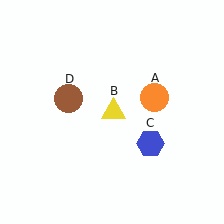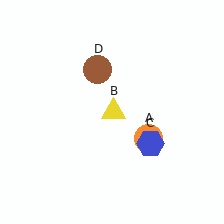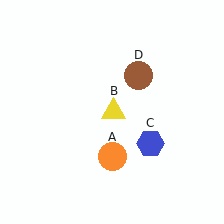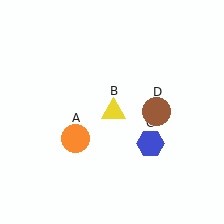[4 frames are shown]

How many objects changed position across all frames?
2 objects changed position: orange circle (object A), brown circle (object D).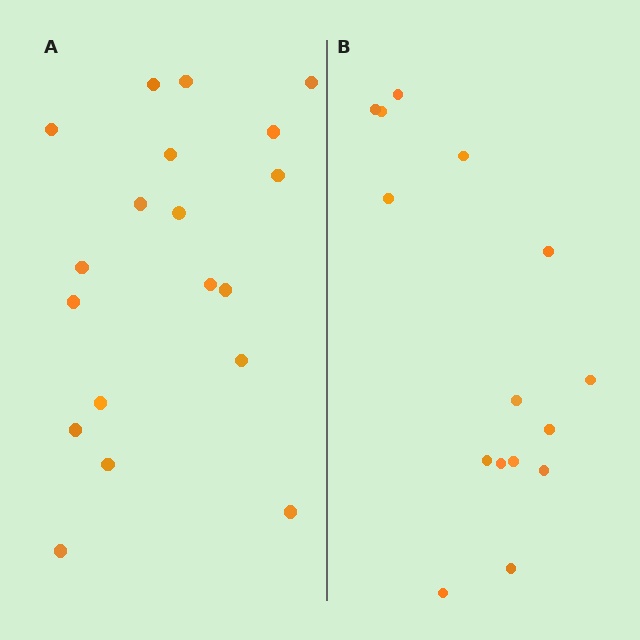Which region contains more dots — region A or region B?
Region A (the left region) has more dots.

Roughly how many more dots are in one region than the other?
Region A has about 4 more dots than region B.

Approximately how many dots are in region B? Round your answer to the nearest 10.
About 20 dots. (The exact count is 15, which rounds to 20.)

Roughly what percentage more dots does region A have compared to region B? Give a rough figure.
About 25% more.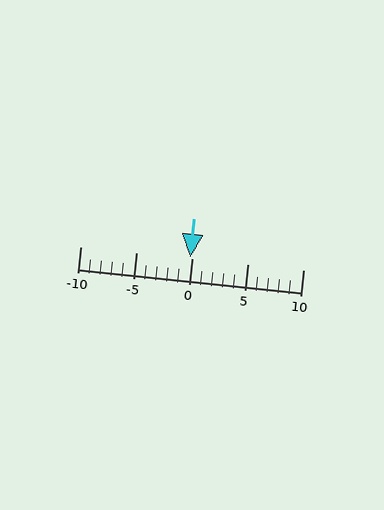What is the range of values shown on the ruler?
The ruler shows values from -10 to 10.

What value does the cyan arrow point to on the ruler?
The cyan arrow points to approximately 0.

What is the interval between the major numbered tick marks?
The major tick marks are spaced 5 units apart.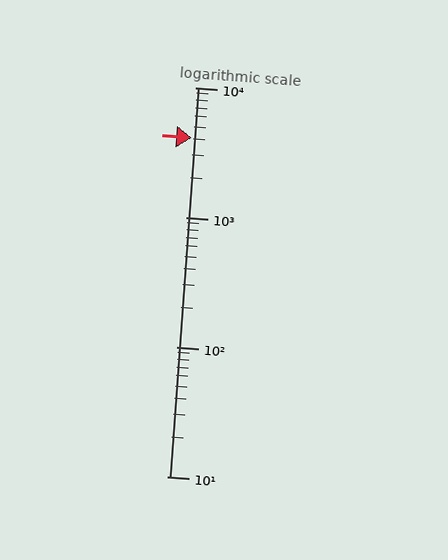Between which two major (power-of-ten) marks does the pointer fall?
The pointer is between 1000 and 10000.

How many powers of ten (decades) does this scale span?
The scale spans 3 decades, from 10 to 10000.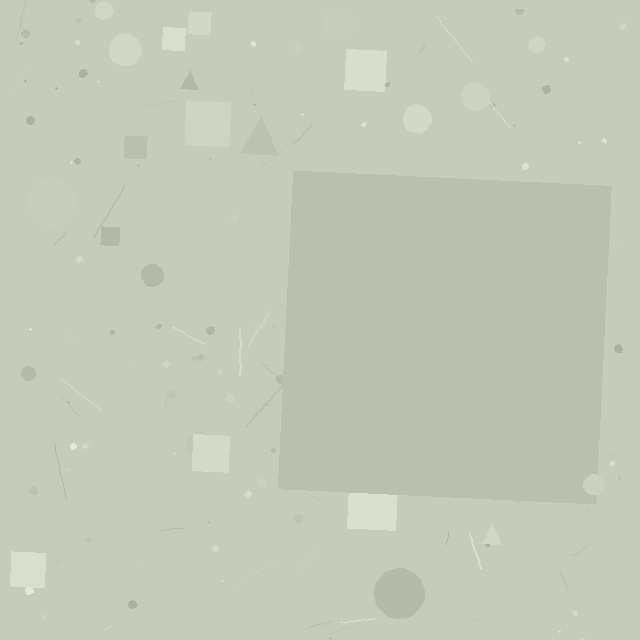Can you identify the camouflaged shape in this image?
The camouflaged shape is a square.